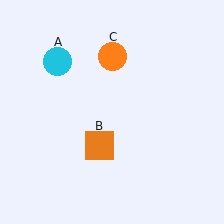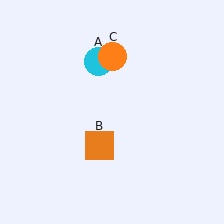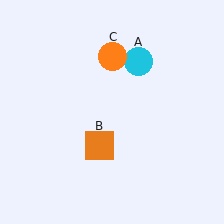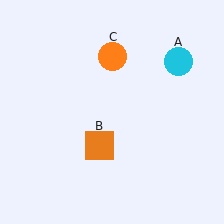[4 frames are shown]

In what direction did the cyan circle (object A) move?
The cyan circle (object A) moved right.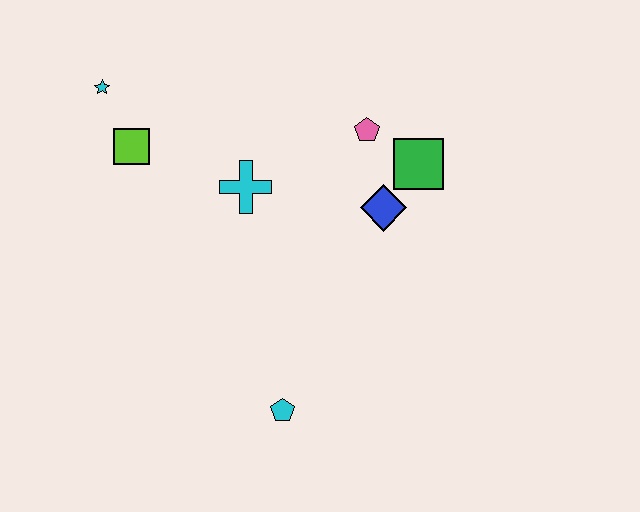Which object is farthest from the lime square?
The cyan pentagon is farthest from the lime square.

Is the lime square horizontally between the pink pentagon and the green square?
No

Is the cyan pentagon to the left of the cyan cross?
No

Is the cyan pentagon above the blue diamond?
No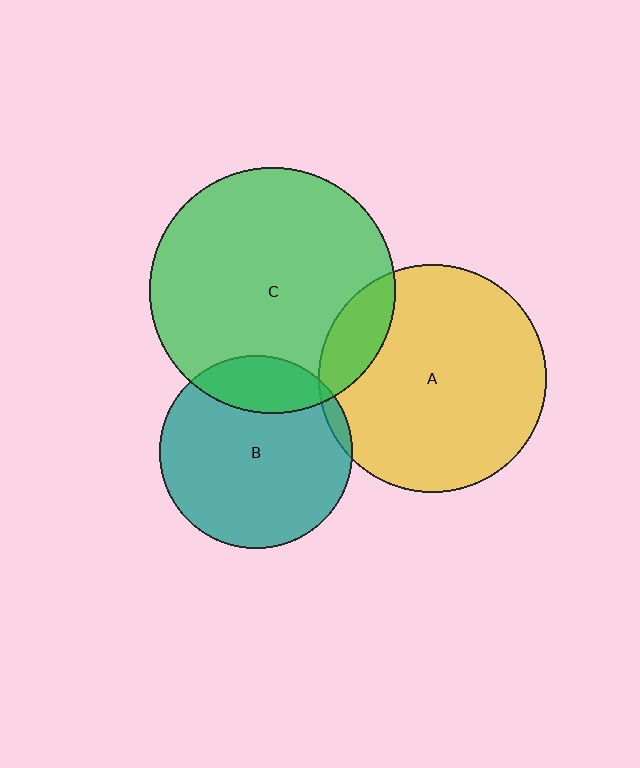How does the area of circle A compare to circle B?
Approximately 1.4 times.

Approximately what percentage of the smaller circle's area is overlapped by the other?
Approximately 20%.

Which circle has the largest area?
Circle C (green).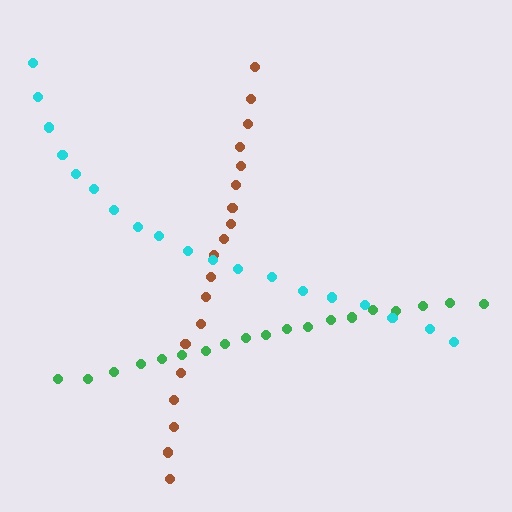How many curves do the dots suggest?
There are 3 distinct paths.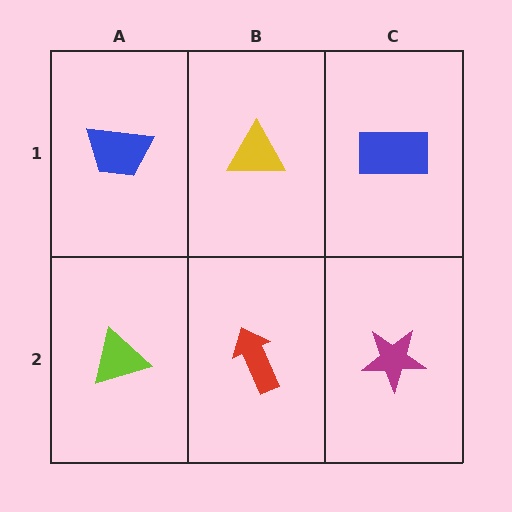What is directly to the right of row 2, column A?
A red arrow.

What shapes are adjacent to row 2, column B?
A yellow triangle (row 1, column B), a lime triangle (row 2, column A), a magenta star (row 2, column C).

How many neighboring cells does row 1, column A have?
2.